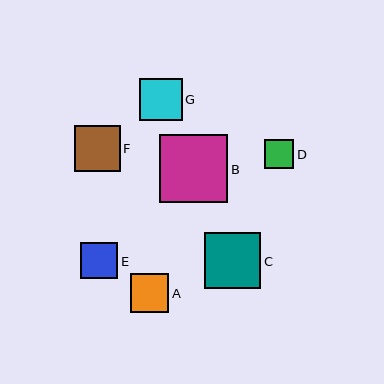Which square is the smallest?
Square D is the smallest with a size of approximately 29 pixels.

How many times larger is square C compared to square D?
Square C is approximately 1.9 times the size of square D.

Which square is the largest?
Square B is the largest with a size of approximately 68 pixels.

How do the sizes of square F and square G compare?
Square F and square G are approximately the same size.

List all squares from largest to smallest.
From largest to smallest: B, C, F, G, A, E, D.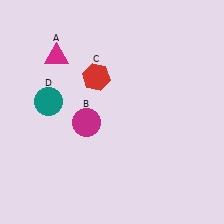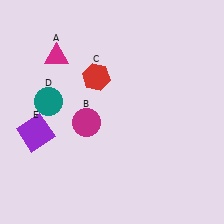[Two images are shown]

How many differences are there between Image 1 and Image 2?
There is 1 difference between the two images.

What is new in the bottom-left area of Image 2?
A purple square (E) was added in the bottom-left area of Image 2.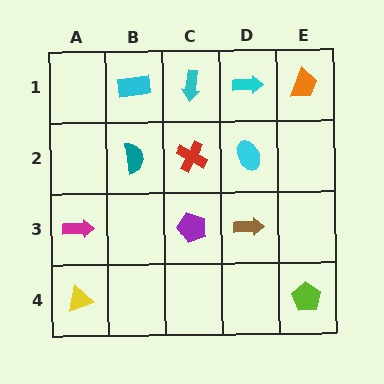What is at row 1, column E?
An orange trapezoid.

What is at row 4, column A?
A yellow triangle.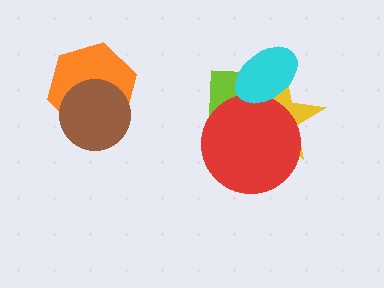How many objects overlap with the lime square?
3 objects overlap with the lime square.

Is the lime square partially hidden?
Yes, it is partially covered by another shape.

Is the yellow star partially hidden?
Yes, it is partially covered by another shape.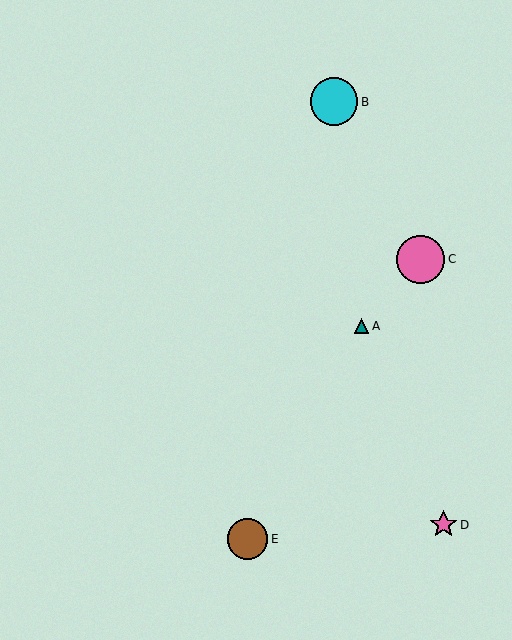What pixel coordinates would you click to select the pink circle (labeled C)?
Click at (421, 259) to select the pink circle C.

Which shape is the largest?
The pink circle (labeled C) is the largest.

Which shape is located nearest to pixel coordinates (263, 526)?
The brown circle (labeled E) at (248, 539) is nearest to that location.